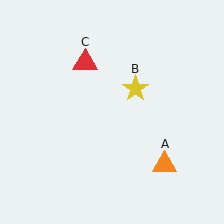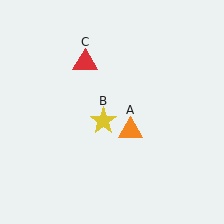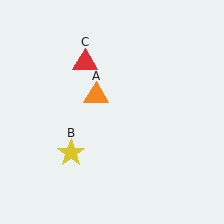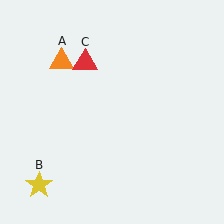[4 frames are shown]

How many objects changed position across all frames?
2 objects changed position: orange triangle (object A), yellow star (object B).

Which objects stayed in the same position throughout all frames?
Red triangle (object C) remained stationary.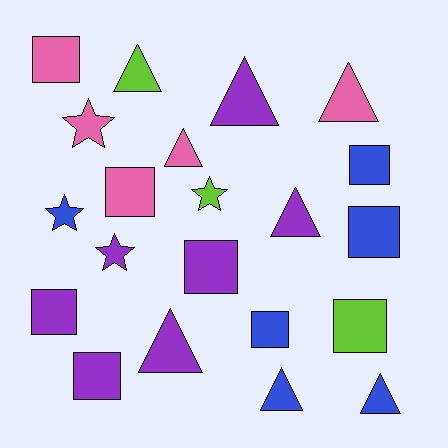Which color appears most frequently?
Purple, with 7 objects.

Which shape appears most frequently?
Square, with 9 objects.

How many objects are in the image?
There are 21 objects.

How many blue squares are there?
There are 3 blue squares.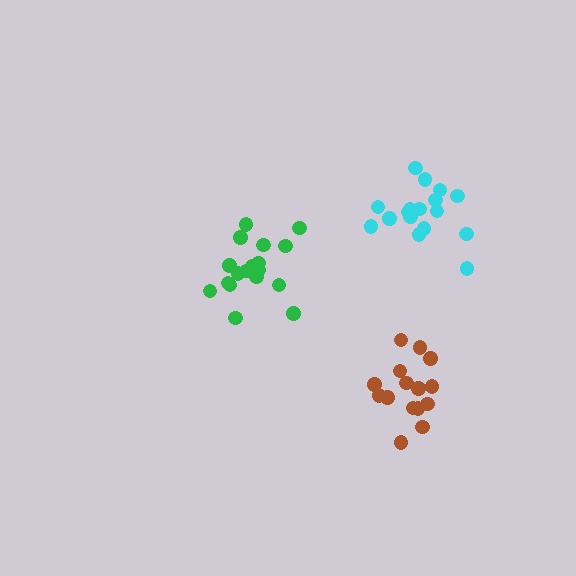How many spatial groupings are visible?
There are 3 spatial groupings.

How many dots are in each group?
Group 1: 15 dots, Group 2: 18 dots, Group 3: 17 dots (50 total).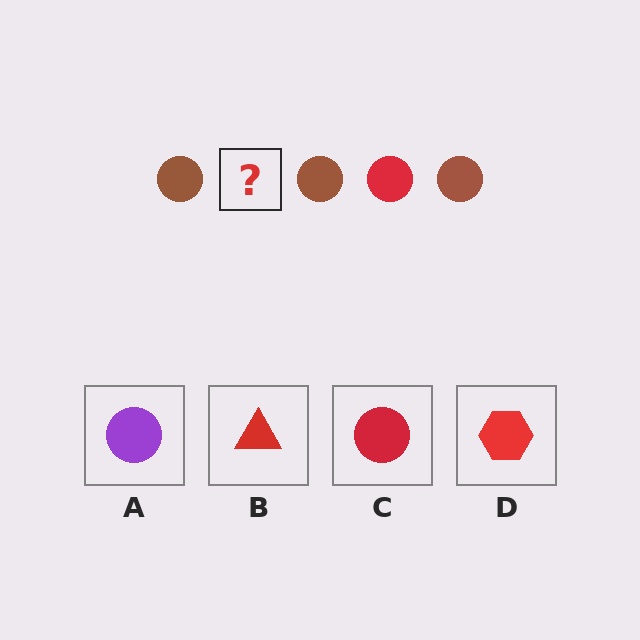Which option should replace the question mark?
Option C.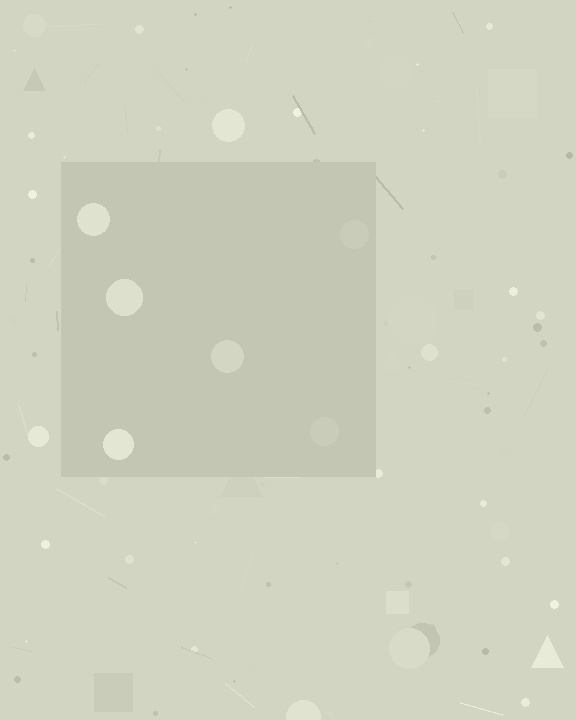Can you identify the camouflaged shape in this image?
The camouflaged shape is a square.